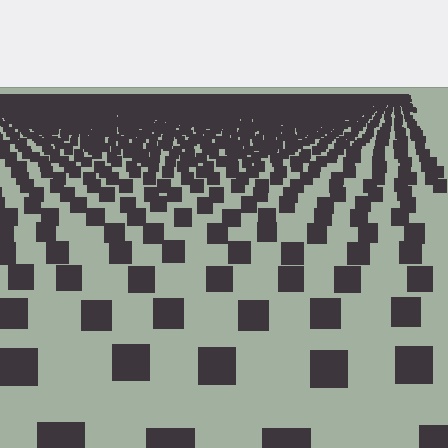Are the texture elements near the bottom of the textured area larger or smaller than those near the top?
Larger. Near the bottom, elements are closer to the viewer and appear at a bigger on-screen size.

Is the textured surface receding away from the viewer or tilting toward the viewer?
The surface is receding away from the viewer. Texture elements get smaller and denser toward the top.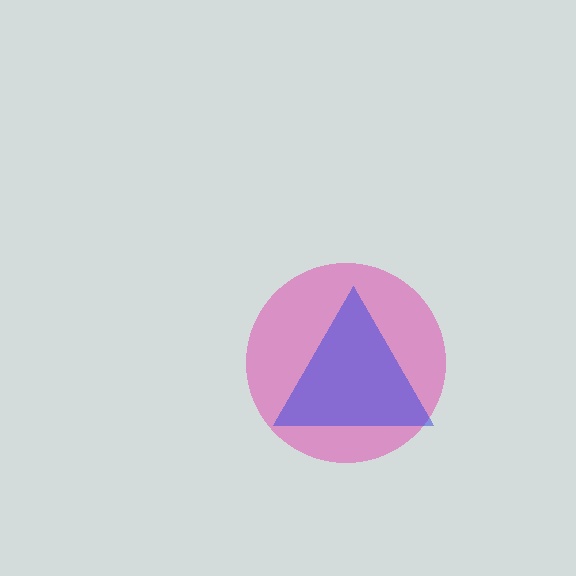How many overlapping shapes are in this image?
There are 2 overlapping shapes in the image.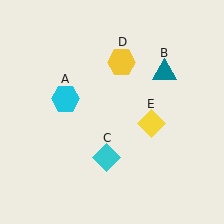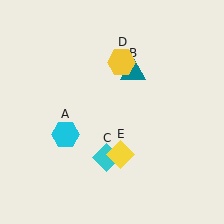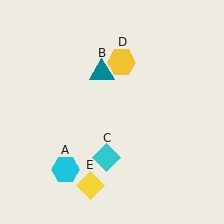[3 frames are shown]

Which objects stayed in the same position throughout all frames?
Cyan diamond (object C) and yellow hexagon (object D) remained stationary.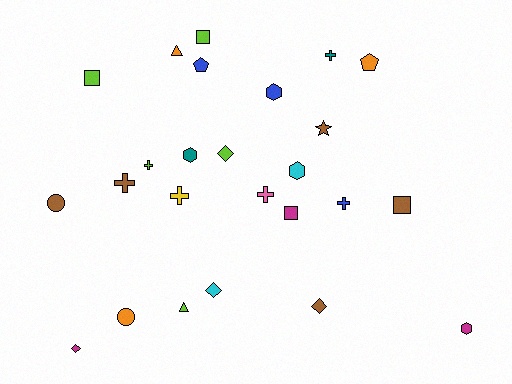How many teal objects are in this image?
There are 2 teal objects.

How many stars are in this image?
There is 1 star.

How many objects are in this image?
There are 25 objects.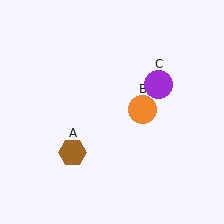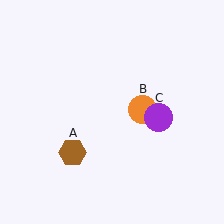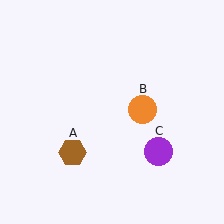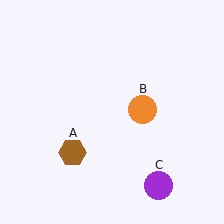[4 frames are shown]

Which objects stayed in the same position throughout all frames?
Brown hexagon (object A) and orange circle (object B) remained stationary.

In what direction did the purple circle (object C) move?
The purple circle (object C) moved down.